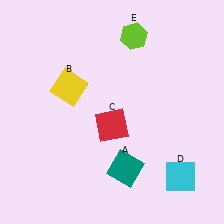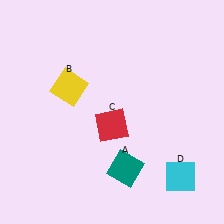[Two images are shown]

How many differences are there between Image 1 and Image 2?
There is 1 difference between the two images.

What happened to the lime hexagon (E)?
The lime hexagon (E) was removed in Image 2. It was in the top-right area of Image 1.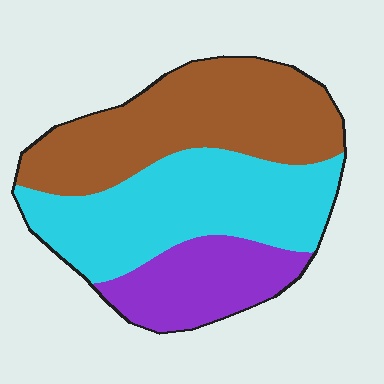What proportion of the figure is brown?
Brown covers about 40% of the figure.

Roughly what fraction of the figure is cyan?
Cyan takes up between a third and a half of the figure.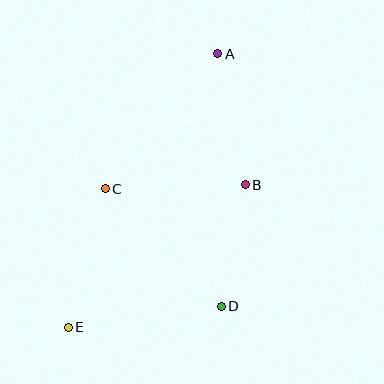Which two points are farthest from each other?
Points A and E are farthest from each other.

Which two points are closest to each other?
Points B and D are closest to each other.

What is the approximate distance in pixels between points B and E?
The distance between B and E is approximately 228 pixels.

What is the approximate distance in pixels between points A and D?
The distance between A and D is approximately 253 pixels.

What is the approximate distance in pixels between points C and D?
The distance between C and D is approximately 165 pixels.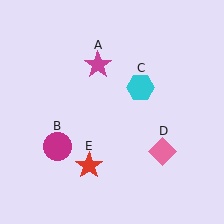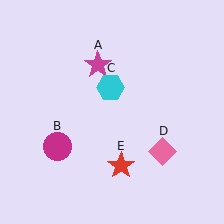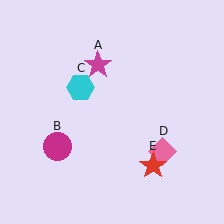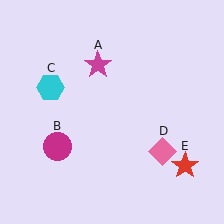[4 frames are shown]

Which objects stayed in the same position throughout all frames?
Magenta star (object A) and magenta circle (object B) and pink diamond (object D) remained stationary.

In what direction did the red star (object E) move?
The red star (object E) moved right.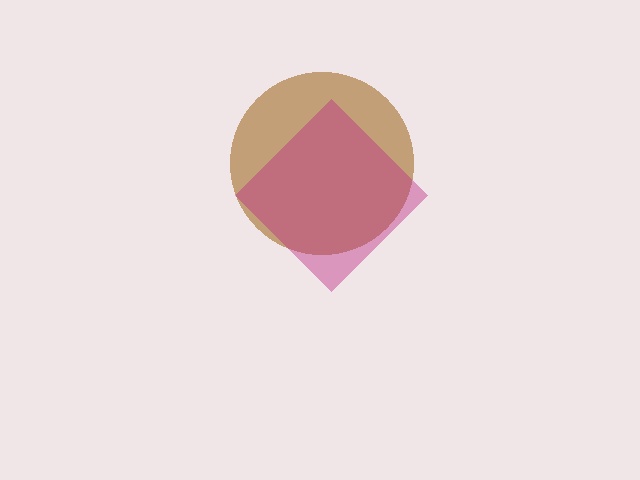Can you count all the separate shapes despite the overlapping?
Yes, there are 2 separate shapes.